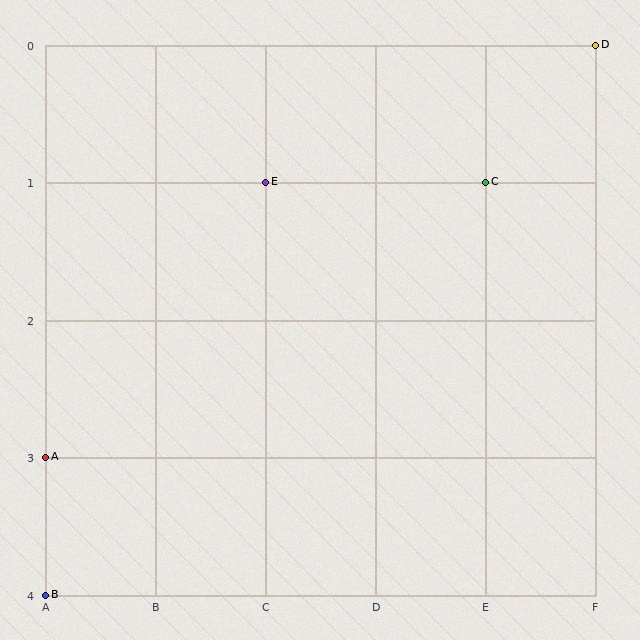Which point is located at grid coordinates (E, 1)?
Point C is at (E, 1).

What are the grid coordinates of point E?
Point E is at grid coordinates (C, 1).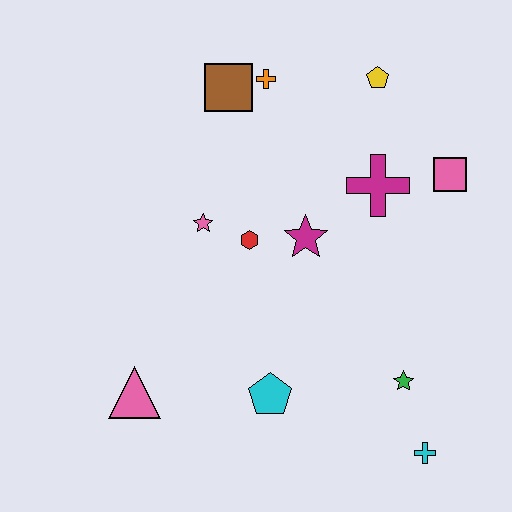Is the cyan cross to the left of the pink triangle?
No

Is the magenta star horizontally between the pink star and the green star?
Yes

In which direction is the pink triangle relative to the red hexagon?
The pink triangle is below the red hexagon.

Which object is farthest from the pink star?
The cyan cross is farthest from the pink star.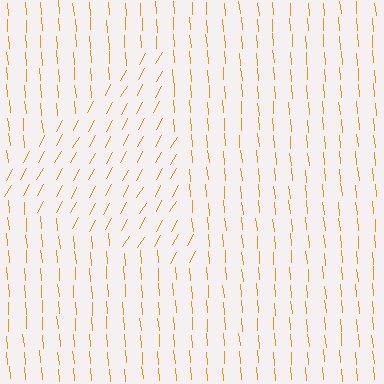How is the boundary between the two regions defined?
The boundary is defined purely by a change in line orientation (approximately 34 degrees difference). All lines are the same color and thickness.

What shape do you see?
I see a triangle.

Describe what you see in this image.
The image is filled with small orange line segments. A triangle region in the image has lines oriented differently from the surrounding lines, creating a visible texture boundary.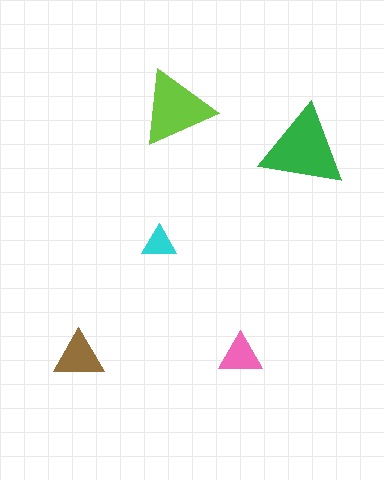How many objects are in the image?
There are 5 objects in the image.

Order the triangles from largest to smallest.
the green one, the lime one, the brown one, the pink one, the cyan one.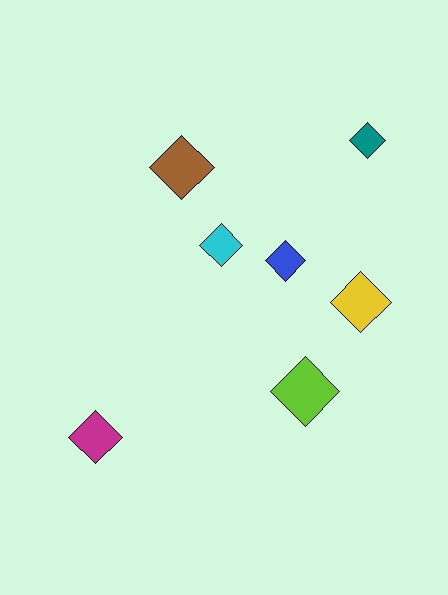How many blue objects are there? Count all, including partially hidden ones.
There is 1 blue object.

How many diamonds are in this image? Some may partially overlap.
There are 7 diamonds.